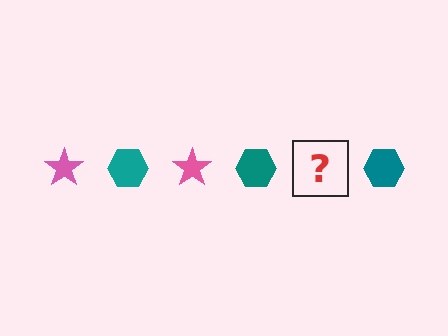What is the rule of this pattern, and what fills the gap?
The rule is that the pattern alternates between pink star and teal hexagon. The gap should be filled with a pink star.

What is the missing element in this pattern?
The missing element is a pink star.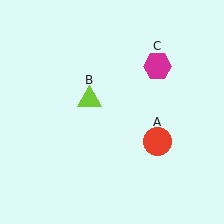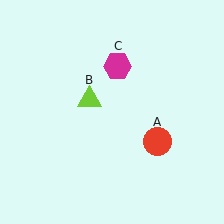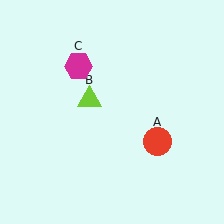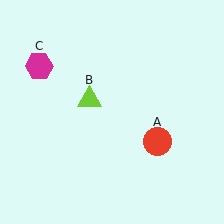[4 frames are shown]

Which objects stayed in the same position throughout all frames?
Red circle (object A) and lime triangle (object B) remained stationary.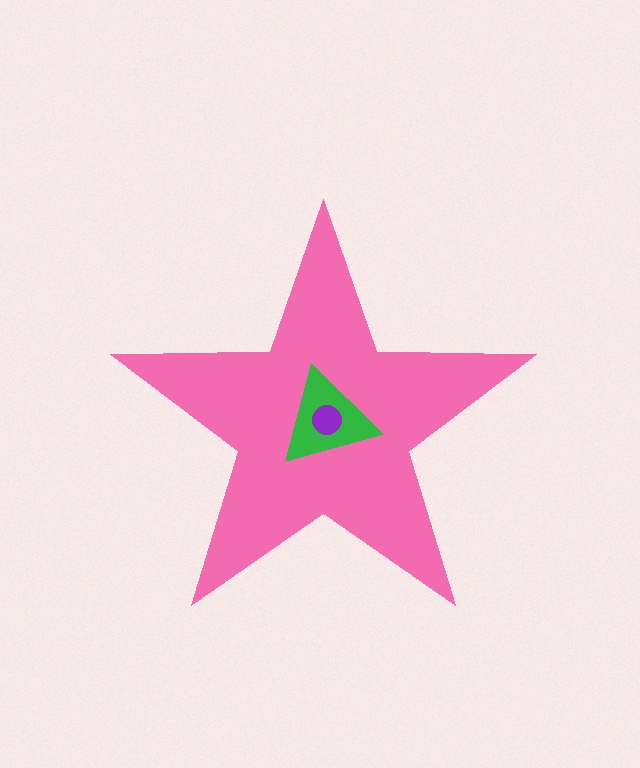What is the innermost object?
The purple circle.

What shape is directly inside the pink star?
The green triangle.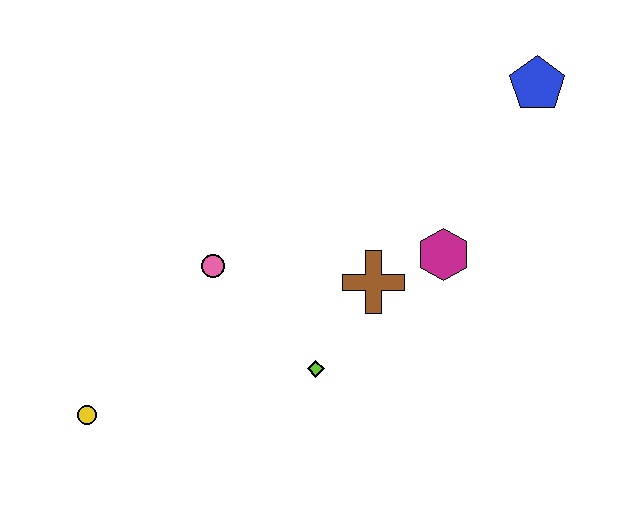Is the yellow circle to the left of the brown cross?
Yes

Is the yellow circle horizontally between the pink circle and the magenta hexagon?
No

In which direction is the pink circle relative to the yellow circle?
The pink circle is above the yellow circle.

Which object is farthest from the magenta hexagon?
The yellow circle is farthest from the magenta hexagon.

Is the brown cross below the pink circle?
Yes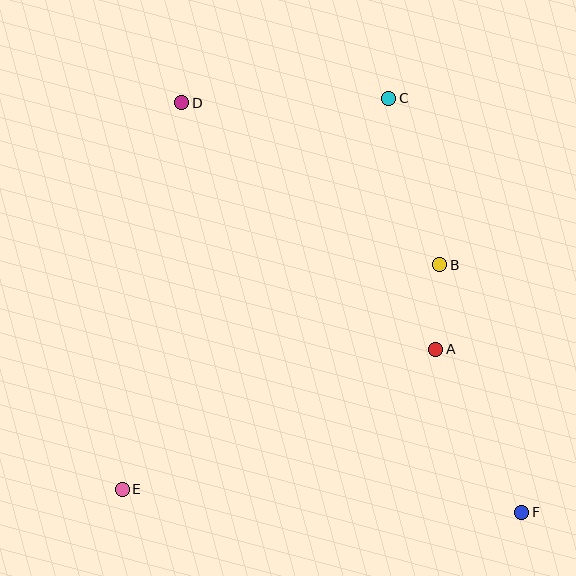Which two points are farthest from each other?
Points D and F are farthest from each other.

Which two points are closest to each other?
Points A and B are closest to each other.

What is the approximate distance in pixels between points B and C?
The distance between B and C is approximately 174 pixels.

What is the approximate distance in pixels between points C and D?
The distance between C and D is approximately 207 pixels.